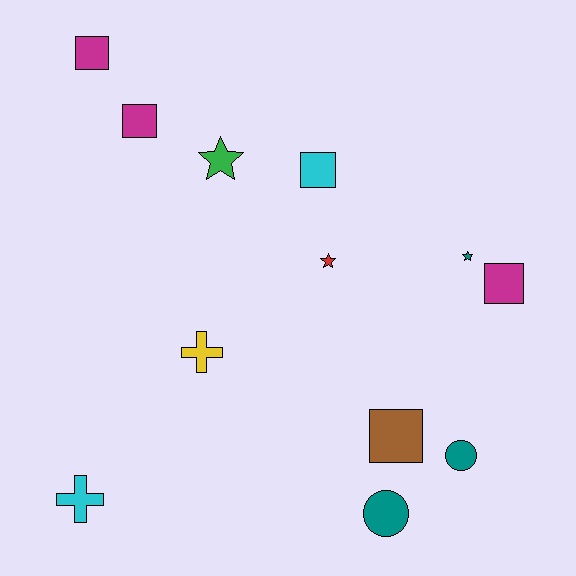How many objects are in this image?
There are 12 objects.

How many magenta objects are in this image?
There are 3 magenta objects.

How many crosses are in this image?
There are 2 crosses.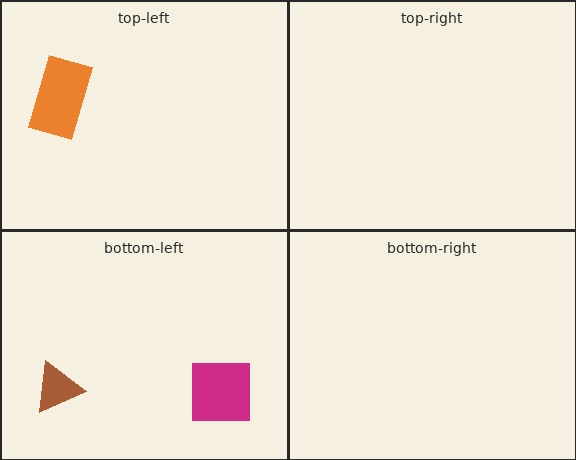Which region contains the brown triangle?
The bottom-left region.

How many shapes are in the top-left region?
1.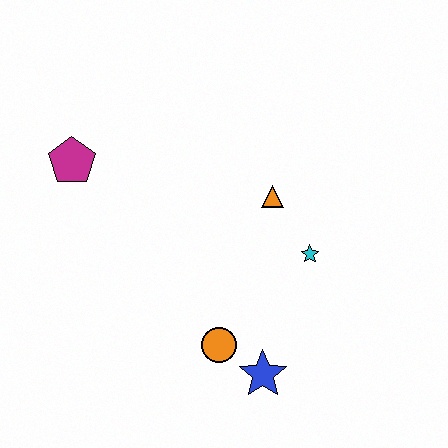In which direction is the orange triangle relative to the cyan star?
The orange triangle is above the cyan star.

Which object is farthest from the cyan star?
The magenta pentagon is farthest from the cyan star.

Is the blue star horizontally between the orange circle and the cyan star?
Yes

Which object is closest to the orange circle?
The blue star is closest to the orange circle.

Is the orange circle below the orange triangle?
Yes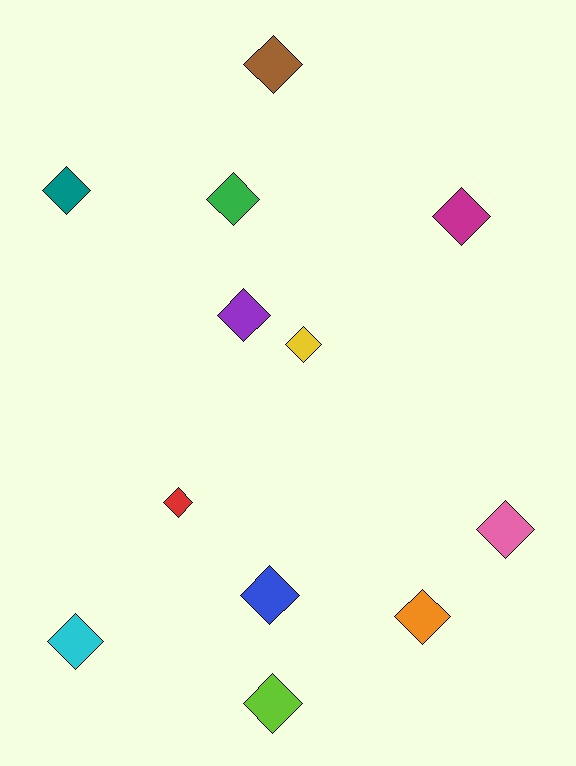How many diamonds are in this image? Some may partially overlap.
There are 12 diamonds.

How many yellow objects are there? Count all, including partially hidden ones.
There is 1 yellow object.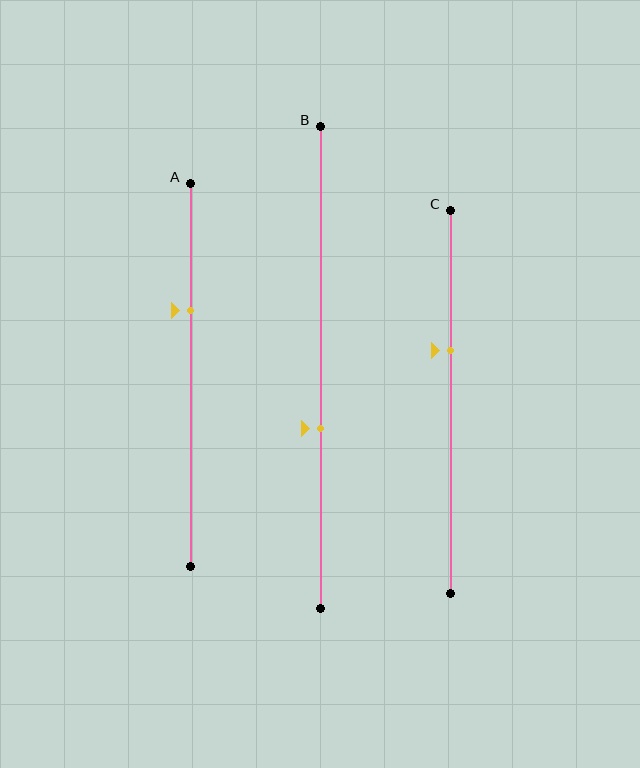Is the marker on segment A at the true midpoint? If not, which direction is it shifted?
No, the marker on segment A is shifted upward by about 17% of the segment length.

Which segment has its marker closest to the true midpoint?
Segment B has its marker closest to the true midpoint.